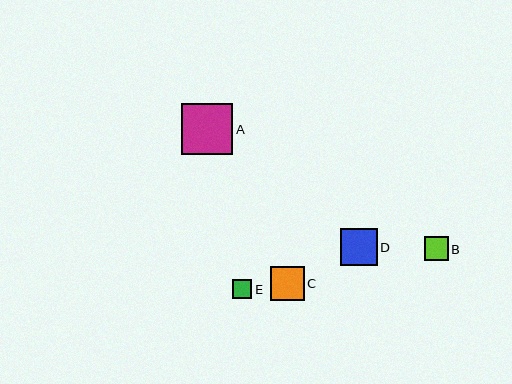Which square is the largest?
Square A is the largest with a size of approximately 51 pixels.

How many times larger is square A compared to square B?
Square A is approximately 2.2 times the size of square B.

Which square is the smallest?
Square E is the smallest with a size of approximately 20 pixels.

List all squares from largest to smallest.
From largest to smallest: A, D, C, B, E.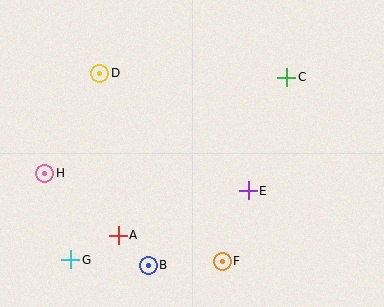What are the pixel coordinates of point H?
Point H is at (45, 173).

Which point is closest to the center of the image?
Point E at (248, 191) is closest to the center.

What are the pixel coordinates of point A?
Point A is at (118, 235).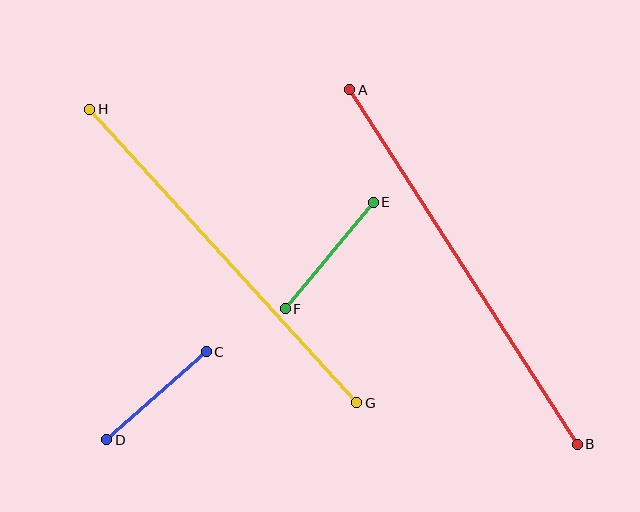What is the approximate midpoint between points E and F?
The midpoint is at approximately (329, 256) pixels.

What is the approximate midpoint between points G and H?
The midpoint is at approximately (223, 256) pixels.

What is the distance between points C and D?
The distance is approximately 133 pixels.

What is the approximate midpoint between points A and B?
The midpoint is at approximately (463, 267) pixels.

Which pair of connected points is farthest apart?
Points A and B are farthest apart.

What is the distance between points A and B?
The distance is approximately 421 pixels.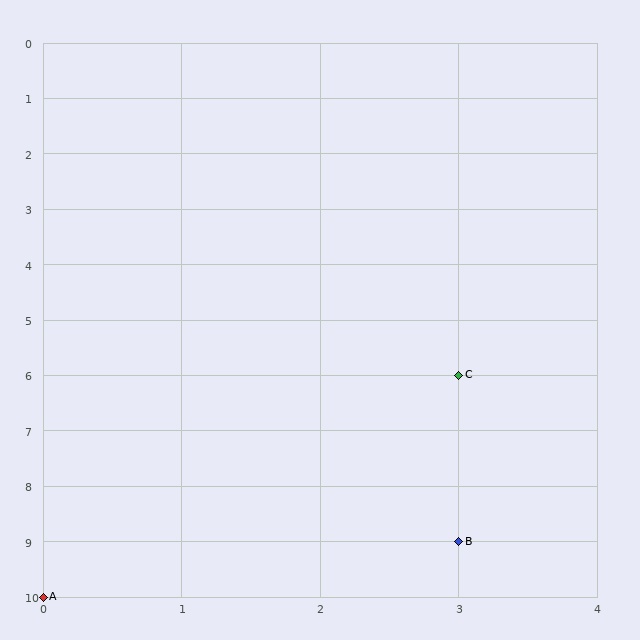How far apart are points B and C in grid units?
Points B and C are 3 rows apart.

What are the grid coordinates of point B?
Point B is at grid coordinates (3, 9).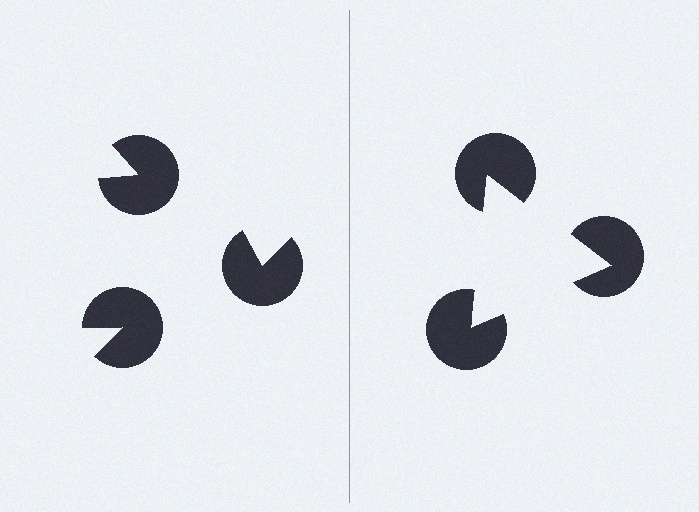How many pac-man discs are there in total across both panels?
6 — 3 on each side.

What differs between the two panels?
The pac-man discs are positioned identically on both sides; only the wedge orientations differ. On the right they align to a triangle; on the left they are misaligned.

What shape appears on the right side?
An illusory triangle.